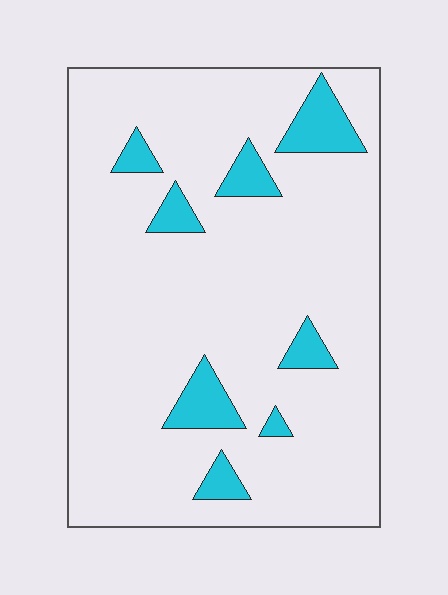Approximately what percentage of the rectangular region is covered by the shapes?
Approximately 10%.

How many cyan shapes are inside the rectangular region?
8.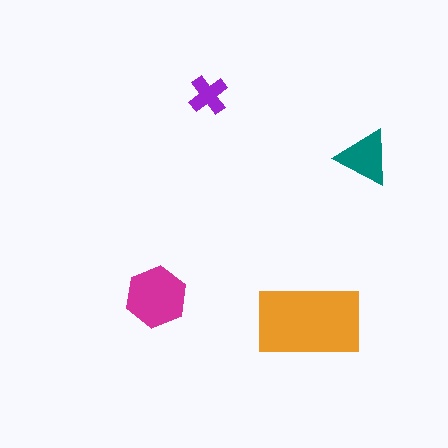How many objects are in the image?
There are 4 objects in the image.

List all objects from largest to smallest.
The orange rectangle, the magenta hexagon, the teal triangle, the purple cross.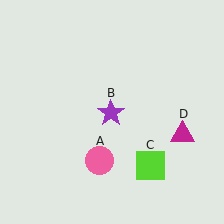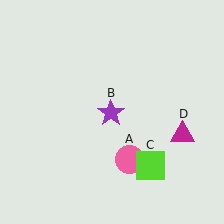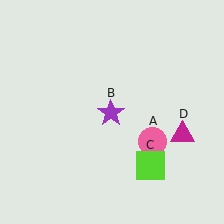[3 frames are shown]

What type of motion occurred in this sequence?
The pink circle (object A) rotated counterclockwise around the center of the scene.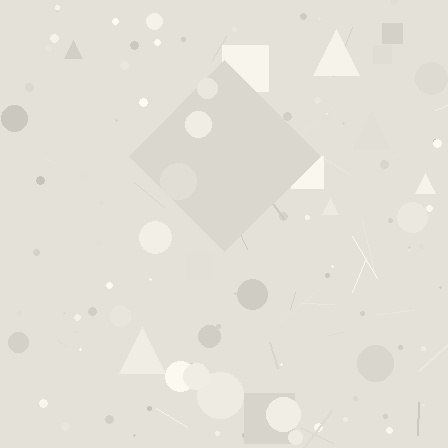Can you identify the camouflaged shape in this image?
The camouflaged shape is a diamond.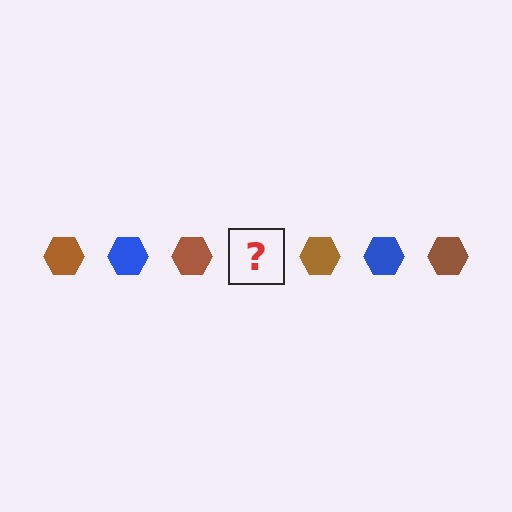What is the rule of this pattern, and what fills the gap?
The rule is that the pattern cycles through brown, blue hexagons. The gap should be filled with a blue hexagon.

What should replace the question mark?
The question mark should be replaced with a blue hexagon.